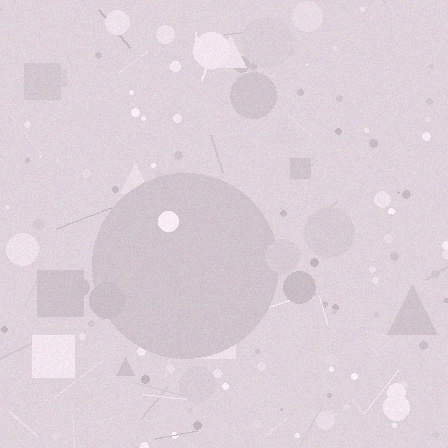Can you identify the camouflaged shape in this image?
The camouflaged shape is a circle.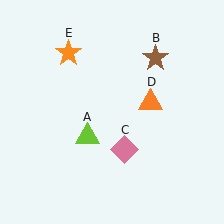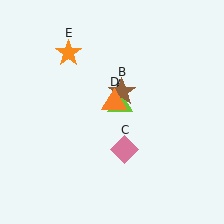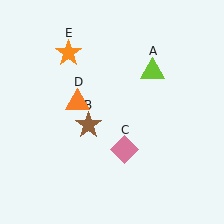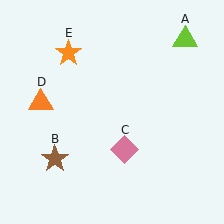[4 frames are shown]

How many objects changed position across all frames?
3 objects changed position: lime triangle (object A), brown star (object B), orange triangle (object D).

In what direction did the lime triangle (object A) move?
The lime triangle (object A) moved up and to the right.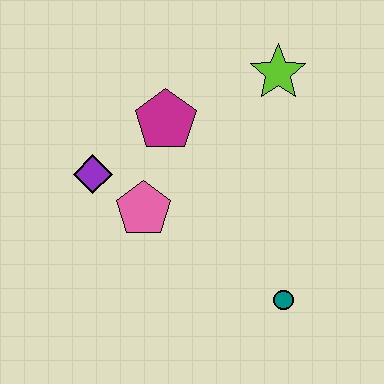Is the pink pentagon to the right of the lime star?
No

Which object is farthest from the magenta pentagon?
The teal circle is farthest from the magenta pentagon.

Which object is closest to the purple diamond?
The pink pentagon is closest to the purple diamond.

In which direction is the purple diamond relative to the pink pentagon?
The purple diamond is to the left of the pink pentagon.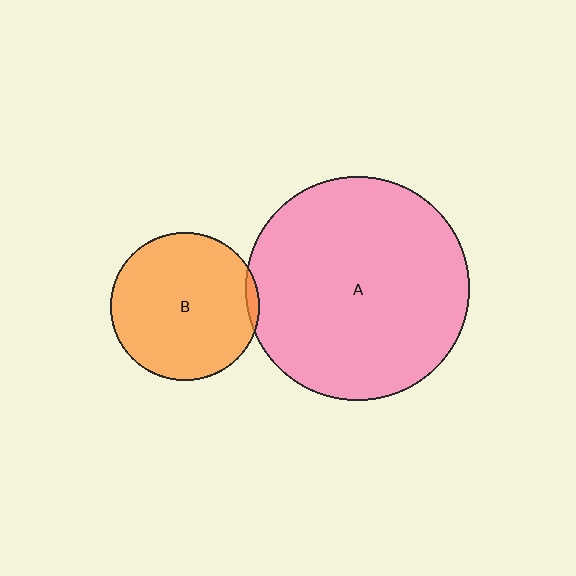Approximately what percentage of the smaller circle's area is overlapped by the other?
Approximately 5%.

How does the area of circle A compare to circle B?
Approximately 2.3 times.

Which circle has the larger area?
Circle A (pink).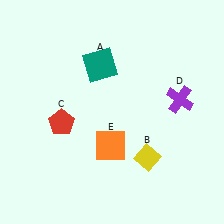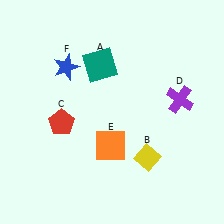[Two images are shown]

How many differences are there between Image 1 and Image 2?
There is 1 difference between the two images.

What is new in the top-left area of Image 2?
A blue star (F) was added in the top-left area of Image 2.